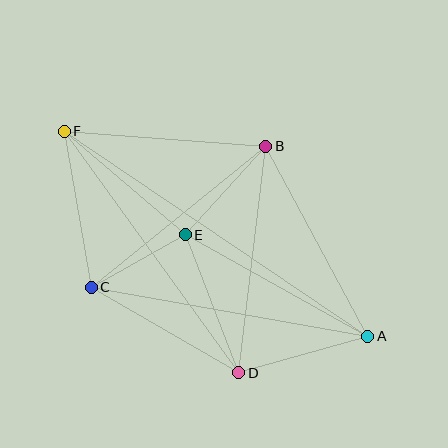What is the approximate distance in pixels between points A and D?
The distance between A and D is approximately 134 pixels.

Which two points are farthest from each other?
Points A and F are farthest from each other.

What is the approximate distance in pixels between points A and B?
The distance between A and B is approximately 216 pixels.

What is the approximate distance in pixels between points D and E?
The distance between D and E is approximately 148 pixels.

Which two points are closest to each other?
Points C and E are closest to each other.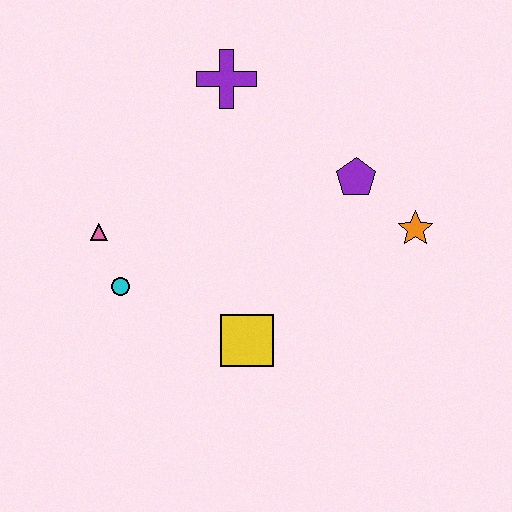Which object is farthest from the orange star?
The pink triangle is farthest from the orange star.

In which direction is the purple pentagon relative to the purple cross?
The purple pentagon is to the right of the purple cross.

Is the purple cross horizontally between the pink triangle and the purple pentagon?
Yes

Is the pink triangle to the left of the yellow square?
Yes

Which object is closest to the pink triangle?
The cyan circle is closest to the pink triangle.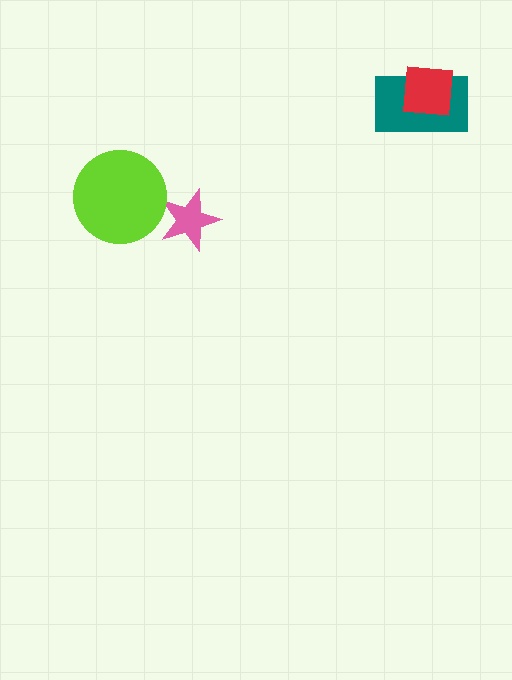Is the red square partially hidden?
No, no other shape covers it.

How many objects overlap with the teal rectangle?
1 object overlaps with the teal rectangle.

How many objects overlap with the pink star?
0 objects overlap with the pink star.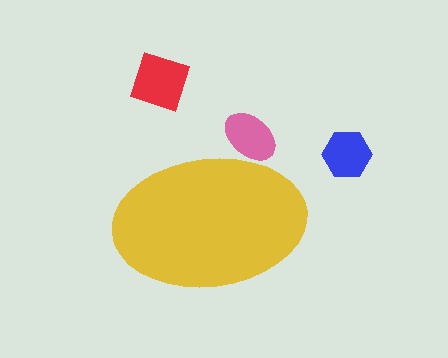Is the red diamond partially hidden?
No, the red diamond is fully visible.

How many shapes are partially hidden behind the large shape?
1 shape is partially hidden.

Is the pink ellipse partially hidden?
Yes, the pink ellipse is partially hidden behind the yellow ellipse.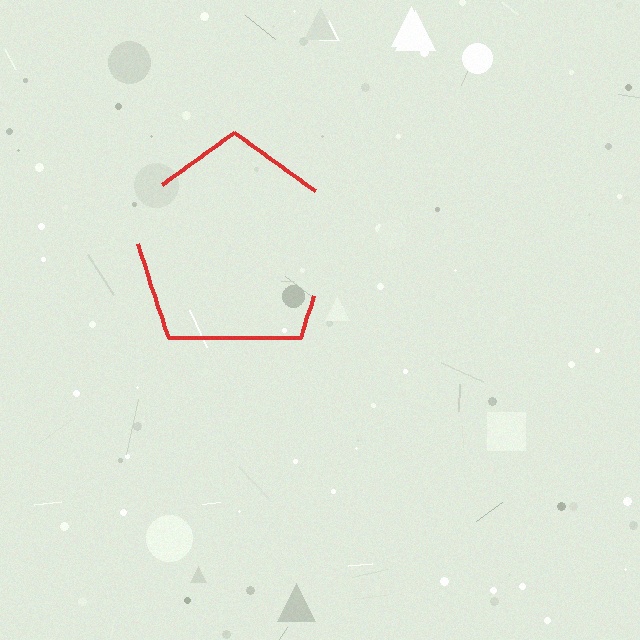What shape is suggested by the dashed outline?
The dashed outline suggests a pentagon.